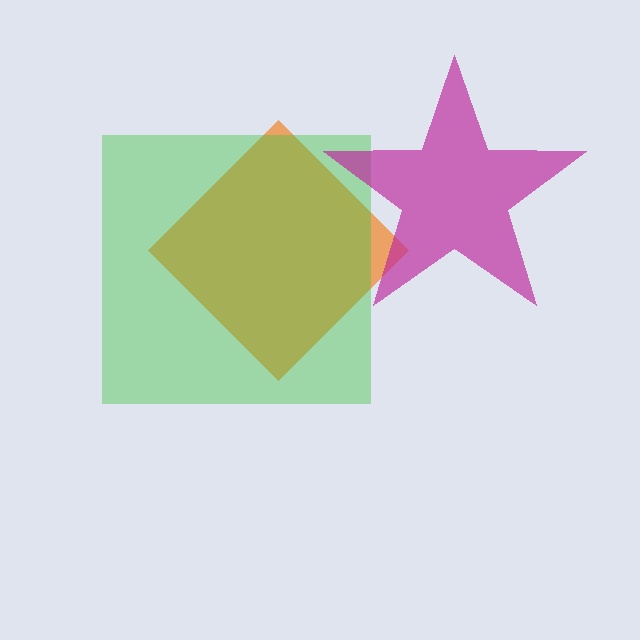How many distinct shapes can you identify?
There are 3 distinct shapes: an orange diamond, a green square, a magenta star.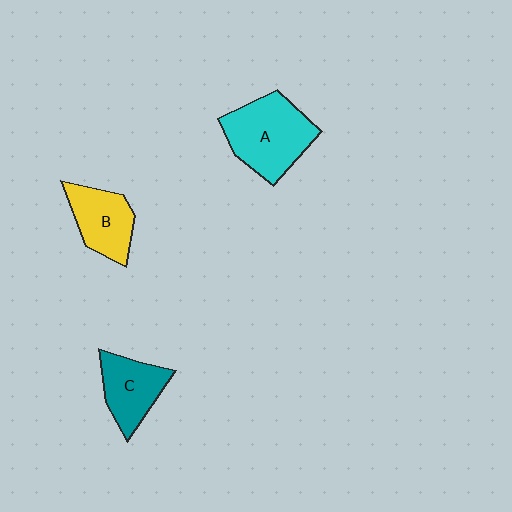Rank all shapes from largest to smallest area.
From largest to smallest: A (cyan), B (yellow), C (teal).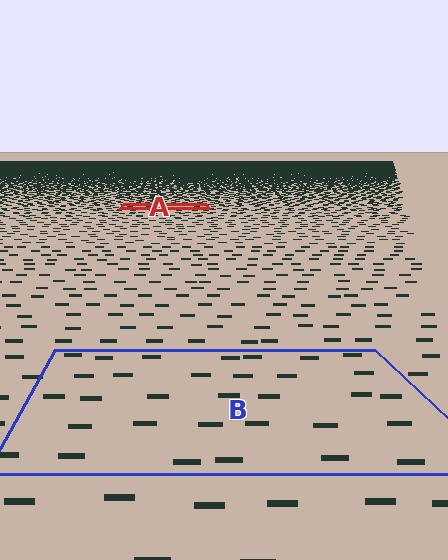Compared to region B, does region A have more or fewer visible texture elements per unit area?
Region A has more texture elements per unit area — they are packed more densely because it is farther away.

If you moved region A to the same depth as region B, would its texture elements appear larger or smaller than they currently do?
They would appear larger. At a closer depth, the same texture elements are projected at a bigger on-screen size.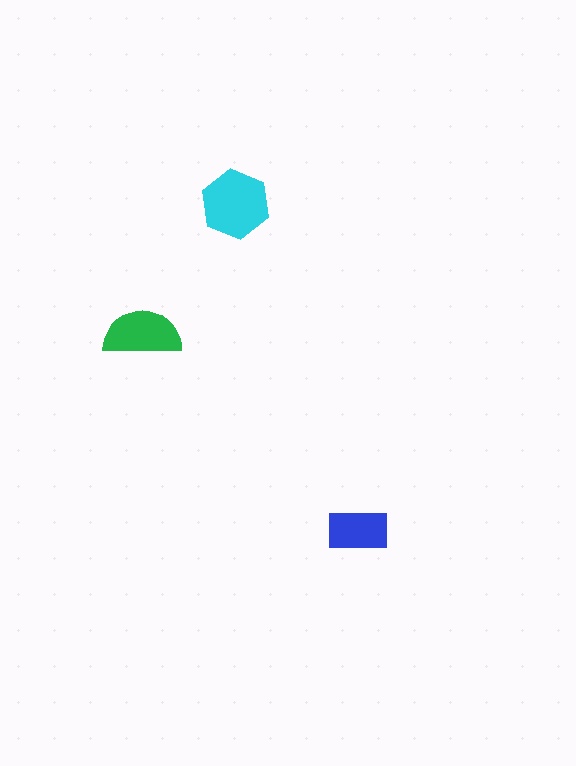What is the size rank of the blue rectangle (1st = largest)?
3rd.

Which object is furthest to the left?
The green semicircle is leftmost.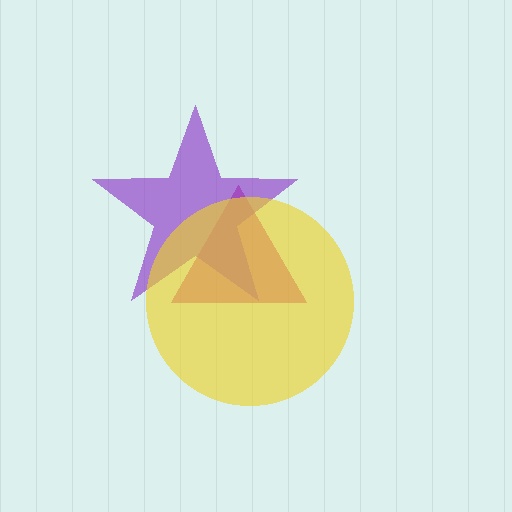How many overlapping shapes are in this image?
There are 3 overlapping shapes in the image.